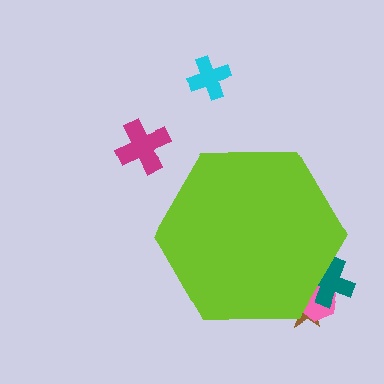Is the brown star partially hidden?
Yes, the brown star is partially hidden behind the lime hexagon.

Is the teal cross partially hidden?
Yes, the teal cross is partially hidden behind the lime hexagon.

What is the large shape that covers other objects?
A lime hexagon.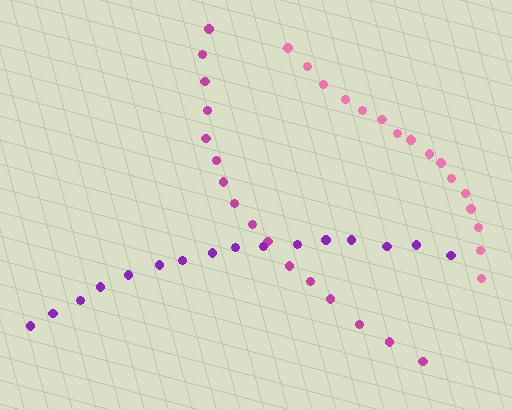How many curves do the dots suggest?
There are 3 distinct paths.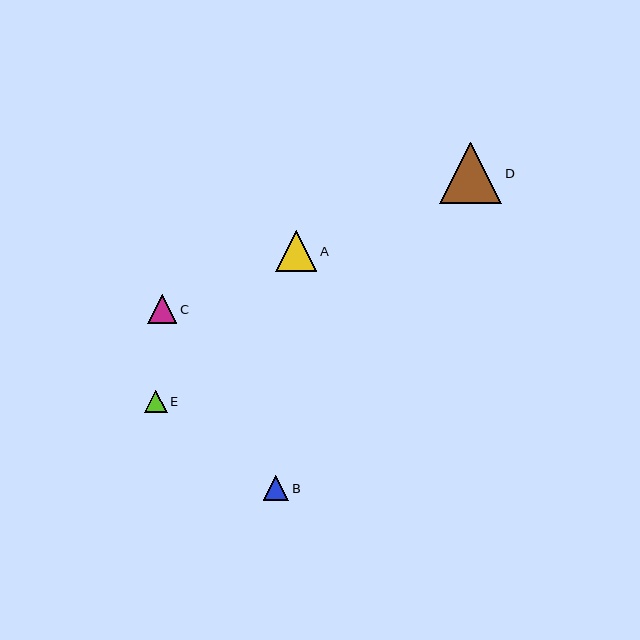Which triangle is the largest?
Triangle D is the largest with a size of approximately 62 pixels.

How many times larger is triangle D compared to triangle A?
Triangle D is approximately 1.5 times the size of triangle A.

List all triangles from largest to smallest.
From largest to smallest: D, A, C, B, E.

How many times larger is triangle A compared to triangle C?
Triangle A is approximately 1.4 times the size of triangle C.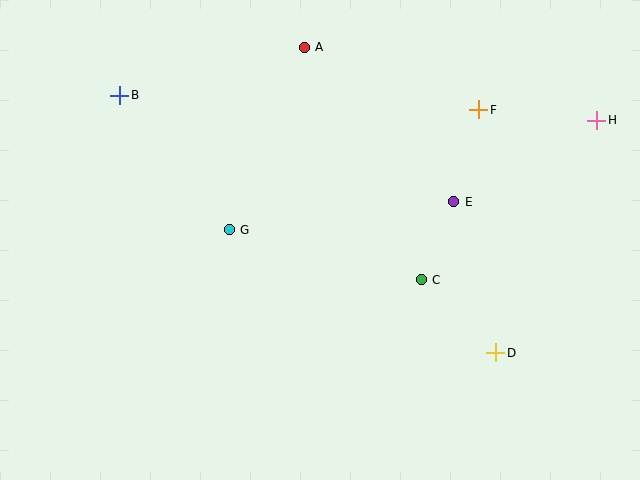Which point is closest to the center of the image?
Point G at (229, 230) is closest to the center.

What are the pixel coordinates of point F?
Point F is at (479, 110).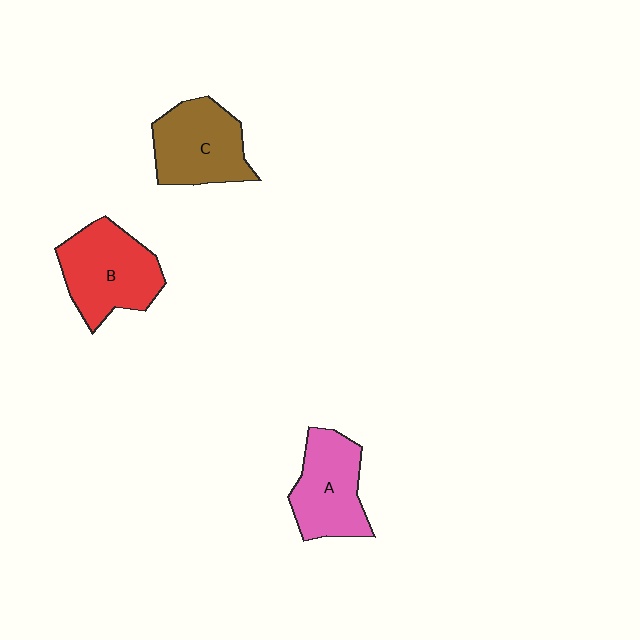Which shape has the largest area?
Shape B (red).